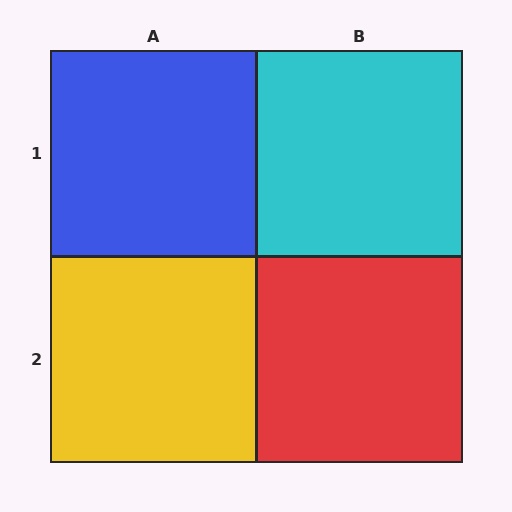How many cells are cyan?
1 cell is cyan.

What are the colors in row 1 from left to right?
Blue, cyan.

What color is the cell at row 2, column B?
Red.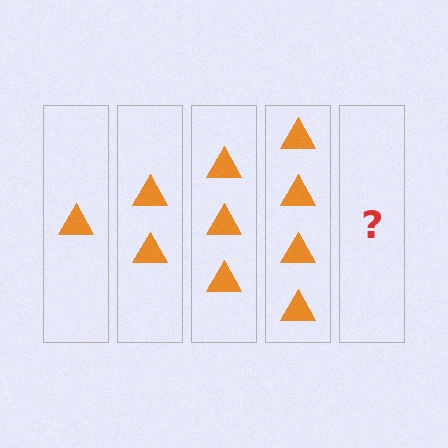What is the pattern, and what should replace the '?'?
The pattern is that each step adds one more triangle. The '?' should be 5 triangles.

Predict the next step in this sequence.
The next step is 5 triangles.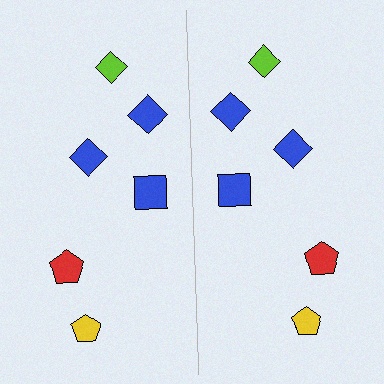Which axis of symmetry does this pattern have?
The pattern has a vertical axis of symmetry running through the center of the image.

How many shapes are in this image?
There are 12 shapes in this image.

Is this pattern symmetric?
Yes, this pattern has bilateral (reflection) symmetry.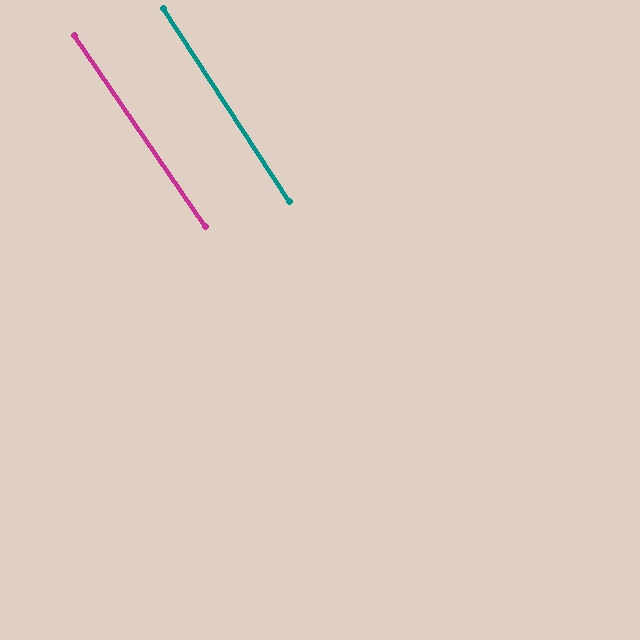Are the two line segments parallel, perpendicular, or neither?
Parallel — their directions differ by only 1.5°.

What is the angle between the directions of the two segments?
Approximately 1 degree.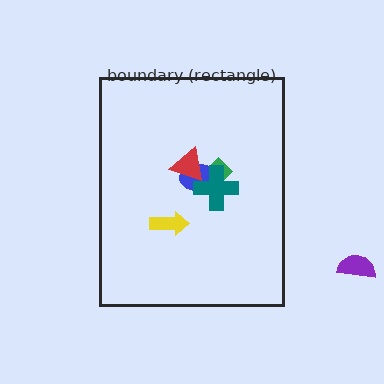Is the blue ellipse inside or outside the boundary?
Inside.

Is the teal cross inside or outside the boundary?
Inside.